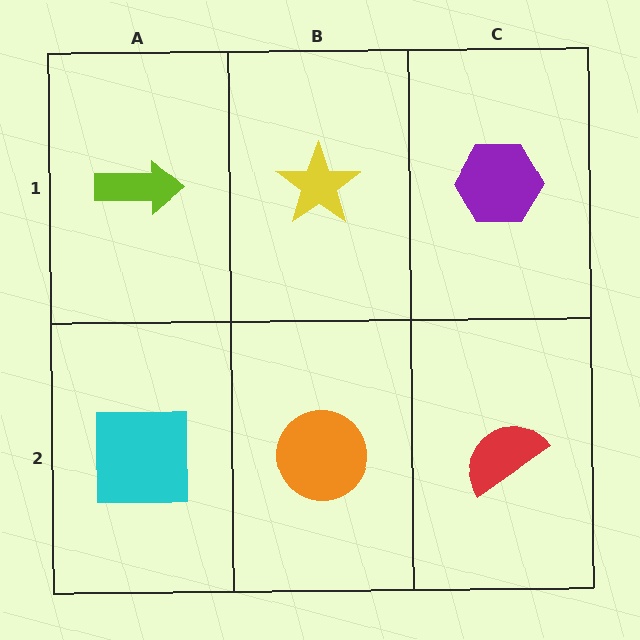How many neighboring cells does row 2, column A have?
2.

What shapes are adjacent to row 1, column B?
An orange circle (row 2, column B), a lime arrow (row 1, column A), a purple hexagon (row 1, column C).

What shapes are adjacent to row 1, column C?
A red semicircle (row 2, column C), a yellow star (row 1, column B).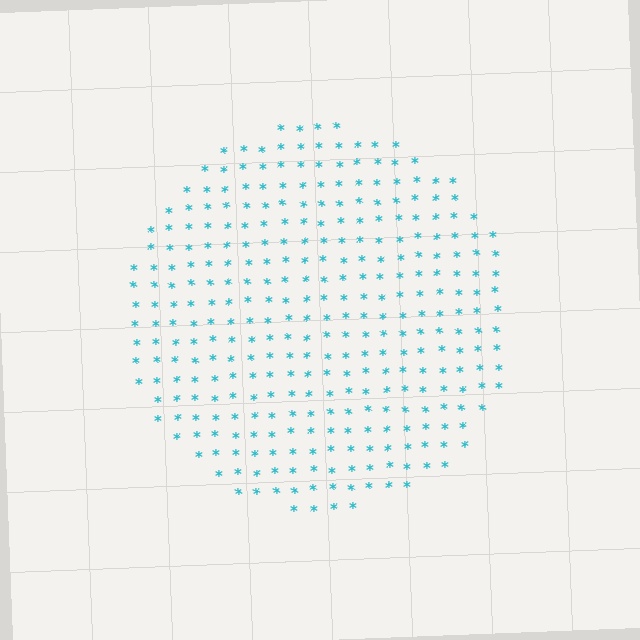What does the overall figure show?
The overall figure shows a circle.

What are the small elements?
The small elements are asterisks.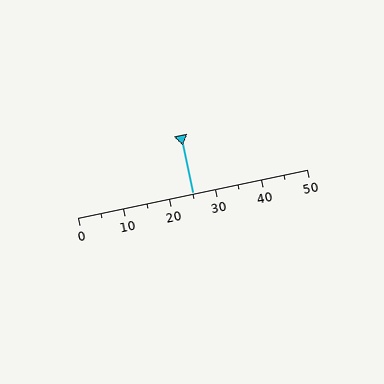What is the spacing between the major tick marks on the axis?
The major ticks are spaced 10 apart.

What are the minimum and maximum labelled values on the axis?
The axis runs from 0 to 50.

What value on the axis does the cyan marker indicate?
The marker indicates approximately 25.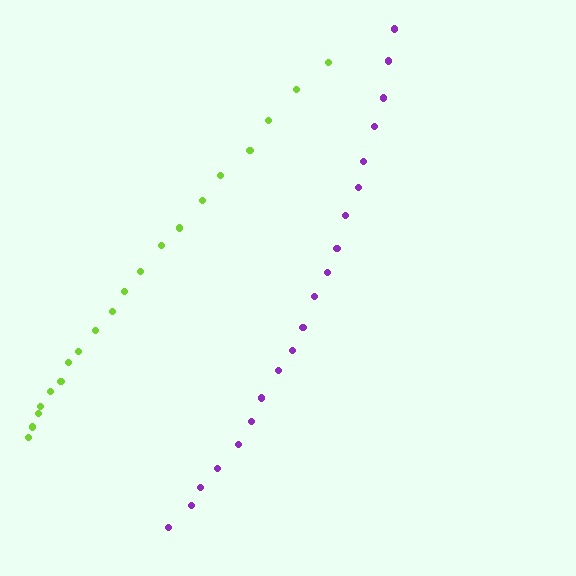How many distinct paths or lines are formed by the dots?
There are 2 distinct paths.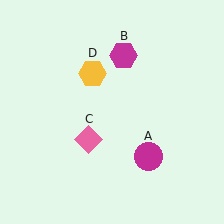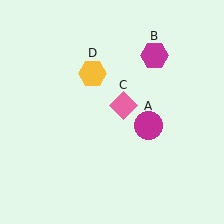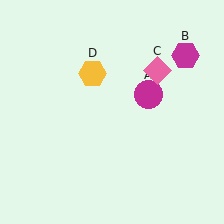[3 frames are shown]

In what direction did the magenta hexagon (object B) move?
The magenta hexagon (object B) moved right.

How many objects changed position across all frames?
3 objects changed position: magenta circle (object A), magenta hexagon (object B), pink diamond (object C).